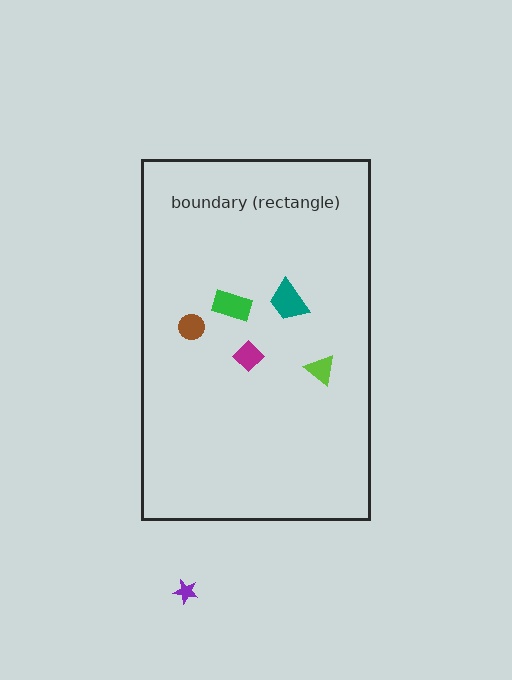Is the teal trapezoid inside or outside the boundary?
Inside.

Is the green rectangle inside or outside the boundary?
Inside.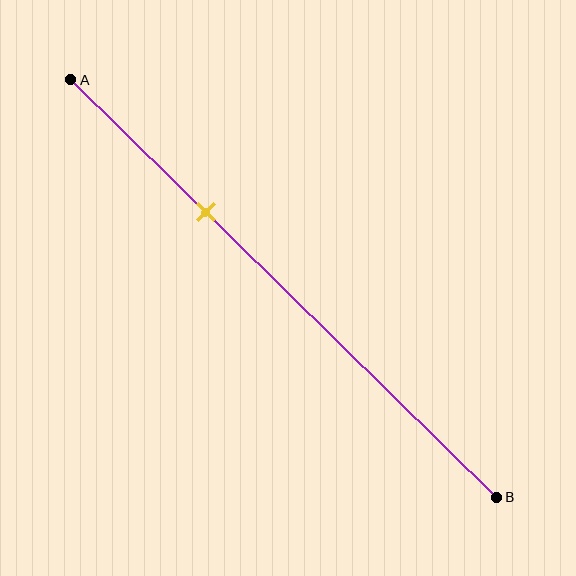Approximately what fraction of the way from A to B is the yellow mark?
The yellow mark is approximately 30% of the way from A to B.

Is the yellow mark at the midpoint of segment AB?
No, the mark is at about 30% from A, not at the 50% midpoint.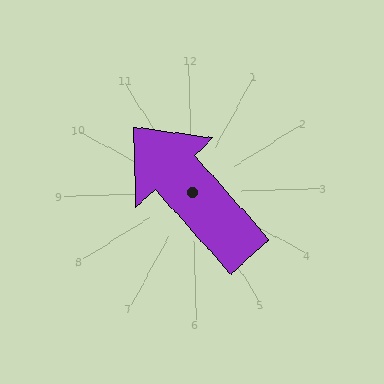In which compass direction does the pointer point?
Northwest.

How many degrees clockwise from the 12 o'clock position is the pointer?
Approximately 320 degrees.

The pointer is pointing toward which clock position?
Roughly 11 o'clock.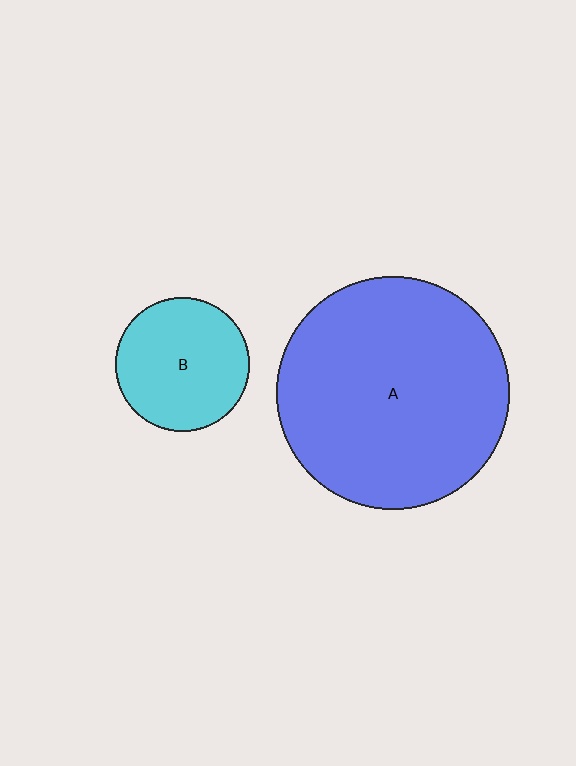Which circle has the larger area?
Circle A (blue).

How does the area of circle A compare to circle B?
Approximately 3.0 times.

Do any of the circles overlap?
No, none of the circles overlap.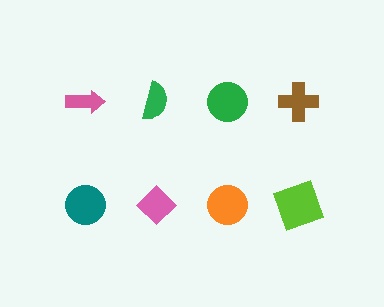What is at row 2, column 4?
A lime square.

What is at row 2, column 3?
An orange circle.